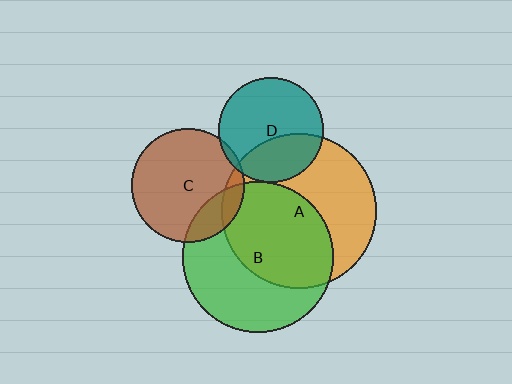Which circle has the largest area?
Circle A (orange).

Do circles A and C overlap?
Yes.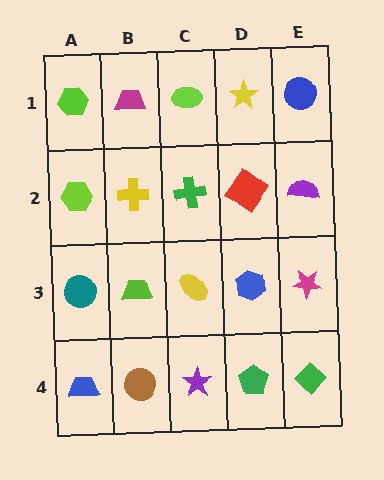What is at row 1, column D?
A yellow star.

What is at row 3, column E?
A magenta star.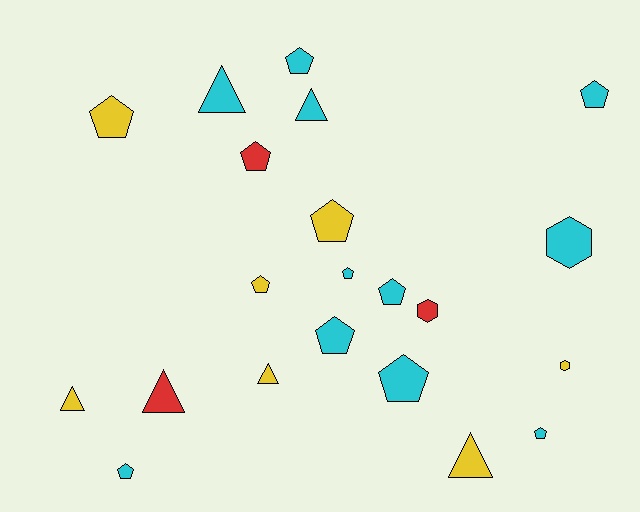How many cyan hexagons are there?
There is 1 cyan hexagon.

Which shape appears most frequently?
Pentagon, with 12 objects.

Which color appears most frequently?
Cyan, with 11 objects.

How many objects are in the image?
There are 21 objects.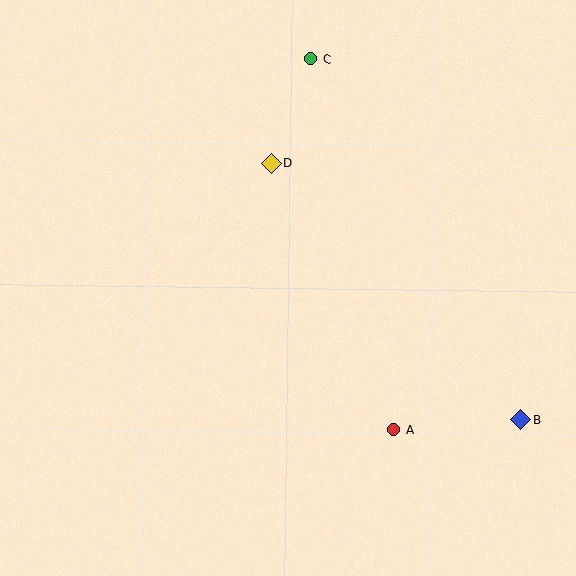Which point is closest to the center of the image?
Point D at (271, 163) is closest to the center.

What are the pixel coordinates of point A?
Point A is at (394, 430).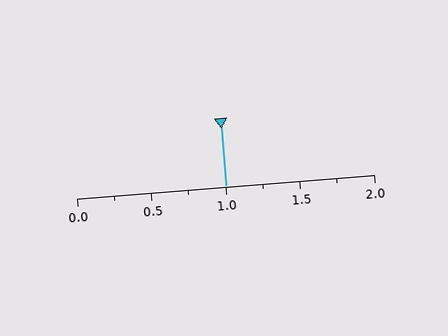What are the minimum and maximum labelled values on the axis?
The axis runs from 0.0 to 2.0.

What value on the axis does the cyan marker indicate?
The marker indicates approximately 1.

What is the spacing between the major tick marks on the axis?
The major ticks are spaced 0.5 apart.